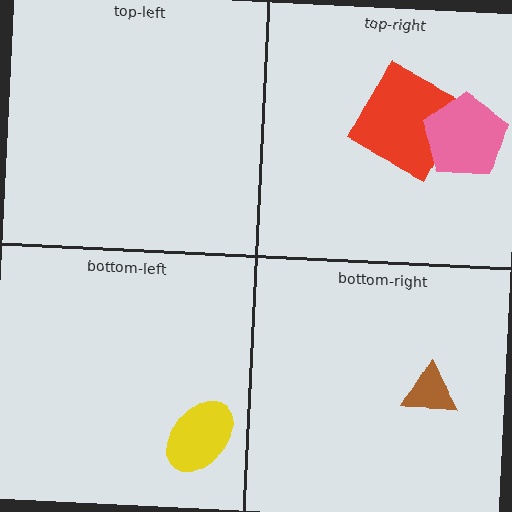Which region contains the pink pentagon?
The top-right region.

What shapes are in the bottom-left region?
The yellow ellipse.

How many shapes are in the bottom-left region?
1.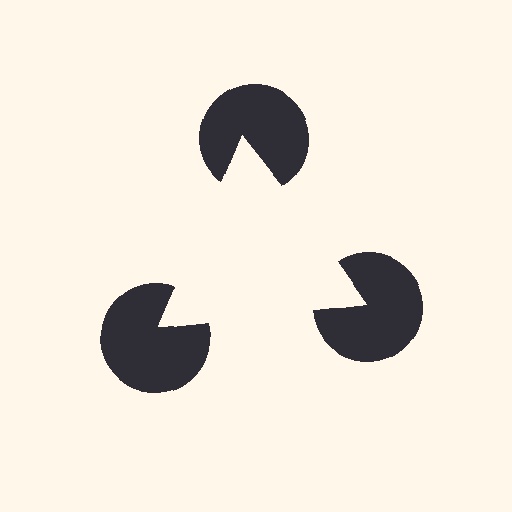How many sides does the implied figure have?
3 sides.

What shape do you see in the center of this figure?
An illusory triangle — its edges are inferred from the aligned wedge cuts in the pac-man discs, not physically drawn.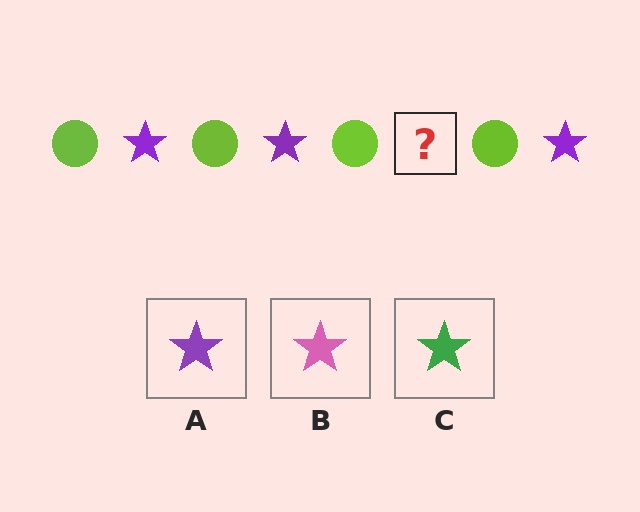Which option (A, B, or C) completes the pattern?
A.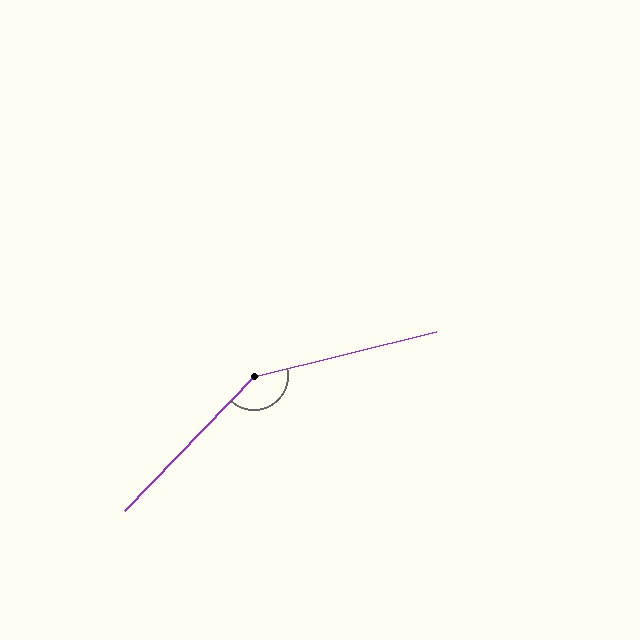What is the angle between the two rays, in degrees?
Approximately 148 degrees.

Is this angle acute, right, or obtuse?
It is obtuse.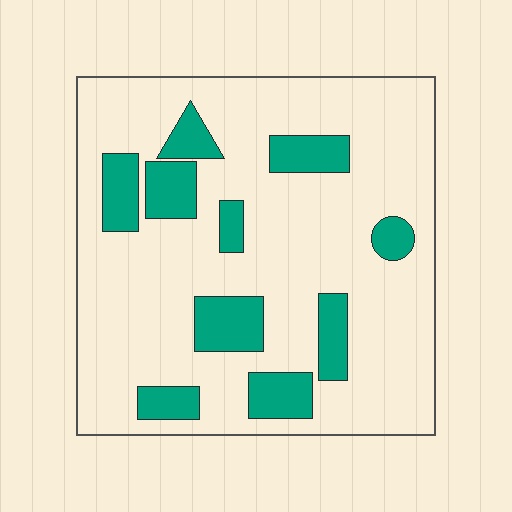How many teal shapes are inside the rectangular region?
10.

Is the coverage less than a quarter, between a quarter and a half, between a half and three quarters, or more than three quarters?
Less than a quarter.